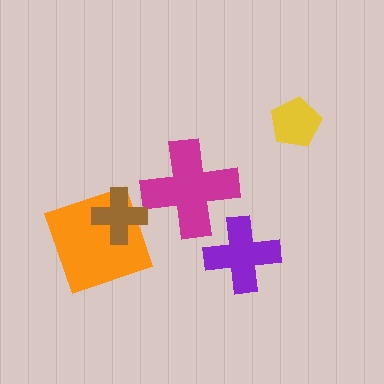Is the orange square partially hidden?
Yes, it is partially covered by another shape.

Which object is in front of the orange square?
The brown cross is in front of the orange square.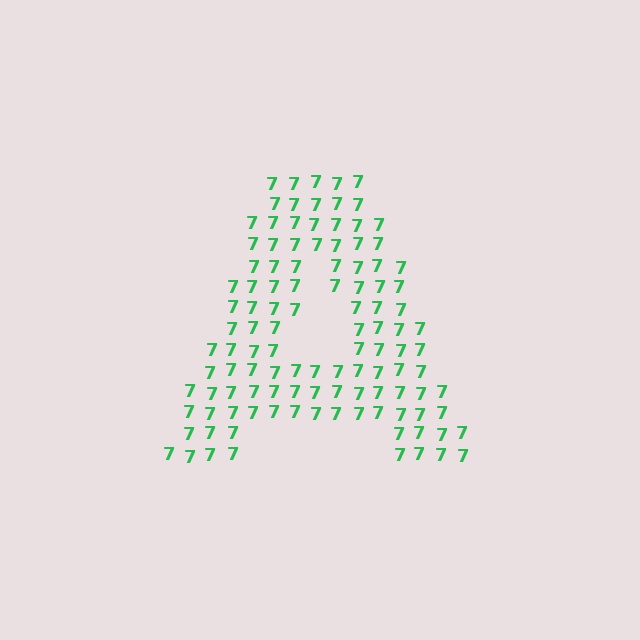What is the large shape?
The large shape is the letter A.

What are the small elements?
The small elements are digit 7's.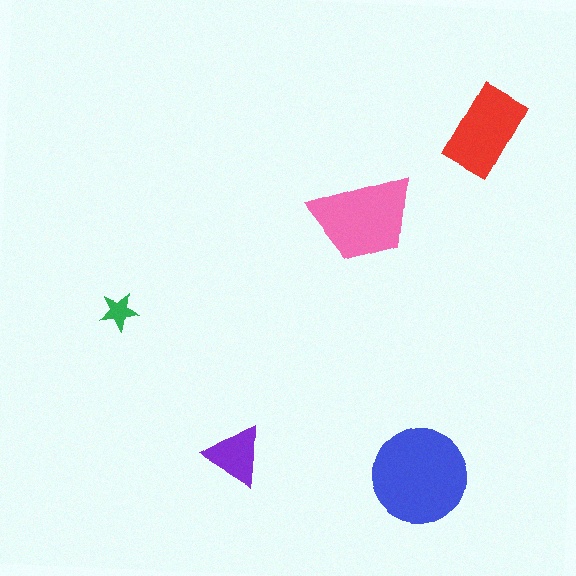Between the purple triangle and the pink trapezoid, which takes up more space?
The pink trapezoid.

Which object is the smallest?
The green star.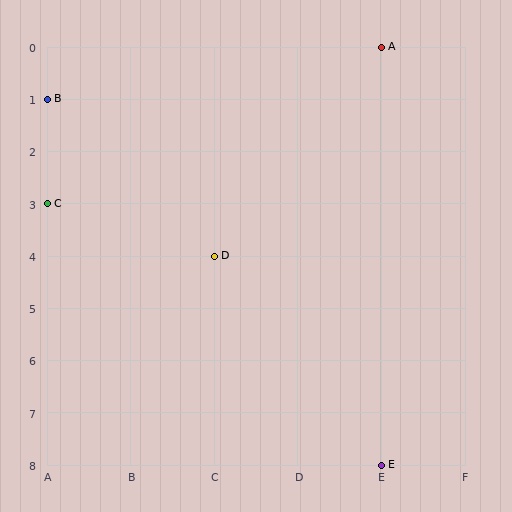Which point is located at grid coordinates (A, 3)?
Point C is at (A, 3).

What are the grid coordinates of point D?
Point D is at grid coordinates (C, 4).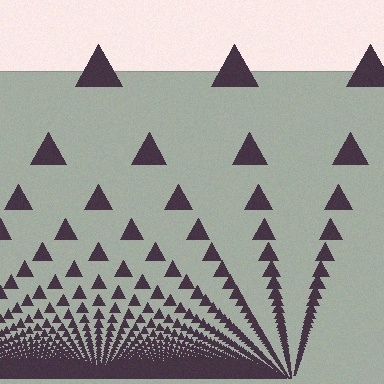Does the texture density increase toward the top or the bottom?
Density increases toward the bottom.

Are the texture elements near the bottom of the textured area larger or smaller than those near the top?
Smaller. The gradient is inverted — elements near the bottom are smaller and denser.